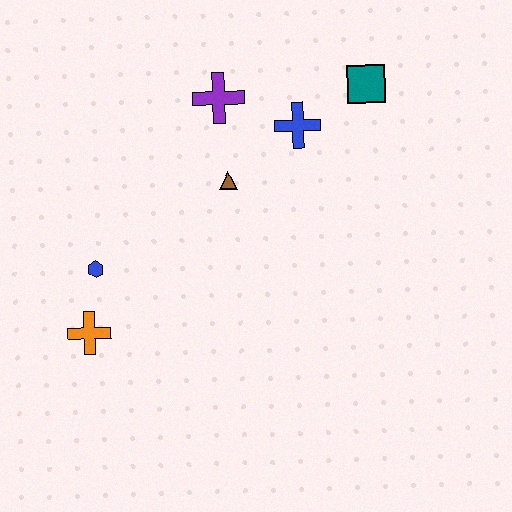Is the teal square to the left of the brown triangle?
No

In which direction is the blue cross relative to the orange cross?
The blue cross is to the right of the orange cross.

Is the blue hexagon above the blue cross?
No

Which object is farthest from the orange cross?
The teal square is farthest from the orange cross.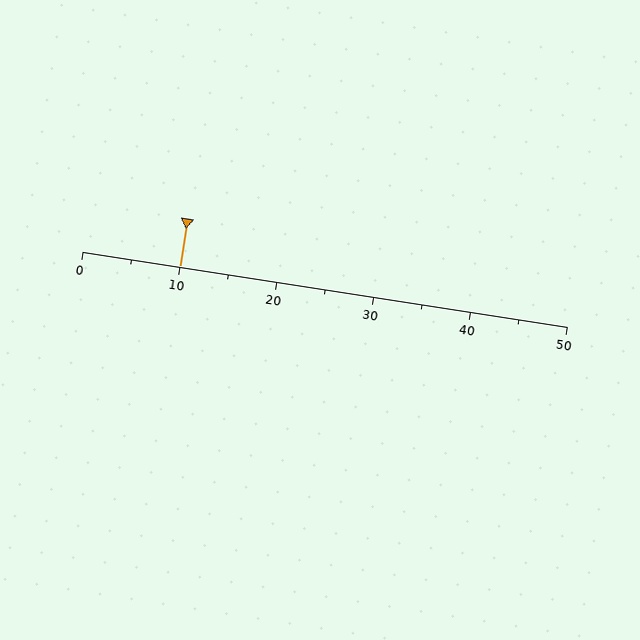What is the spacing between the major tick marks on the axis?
The major ticks are spaced 10 apart.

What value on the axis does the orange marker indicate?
The marker indicates approximately 10.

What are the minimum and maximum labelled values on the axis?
The axis runs from 0 to 50.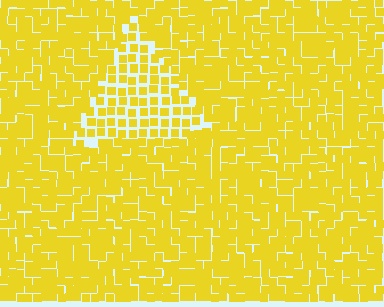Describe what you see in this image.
The image contains small yellow elements arranged at two different densities. A triangle-shaped region is visible where the elements are less densely packed than the surrounding area.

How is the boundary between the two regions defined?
The boundary is defined by a change in element density (approximately 1.7x ratio). All elements are the same color, size, and shape.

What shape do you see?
I see a triangle.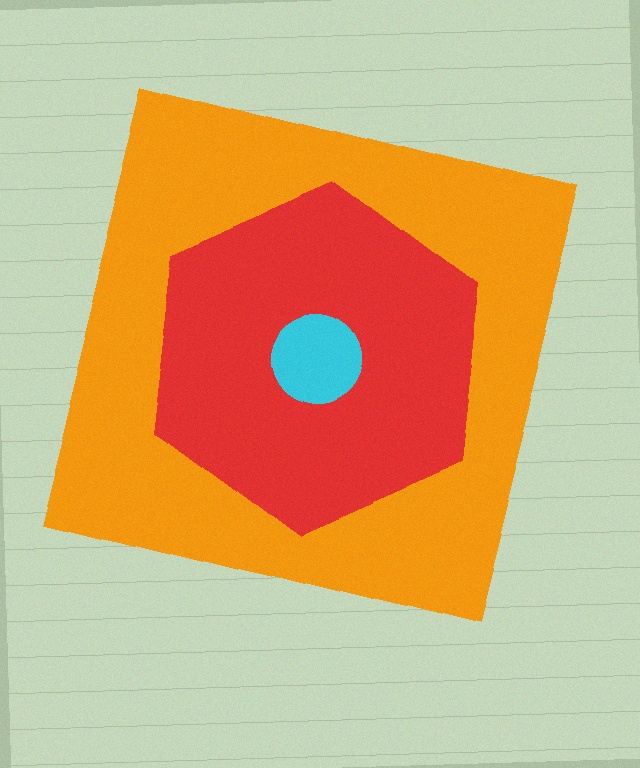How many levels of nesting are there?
3.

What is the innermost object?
The cyan circle.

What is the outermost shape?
The orange square.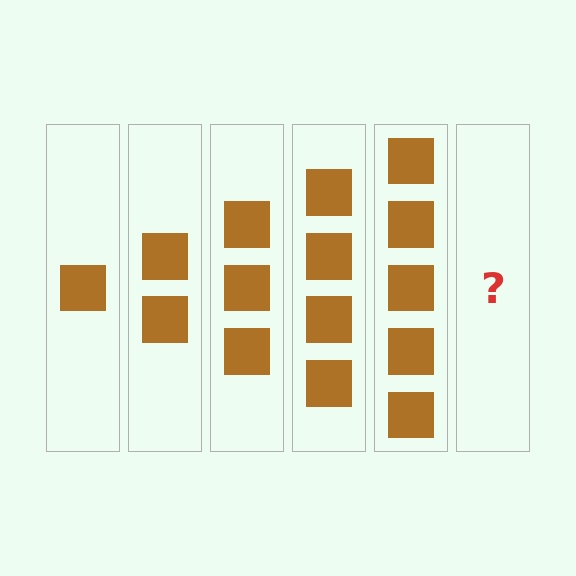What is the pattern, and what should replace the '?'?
The pattern is that each step adds one more square. The '?' should be 6 squares.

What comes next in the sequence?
The next element should be 6 squares.